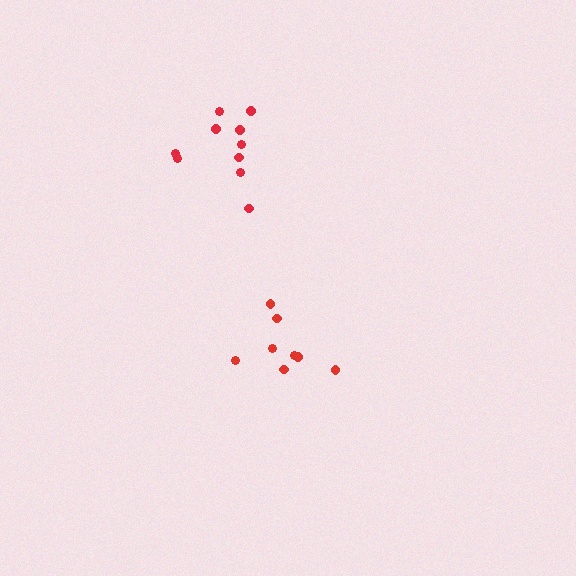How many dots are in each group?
Group 1: 10 dots, Group 2: 8 dots (18 total).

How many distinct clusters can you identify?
There are 2 distinct clusters.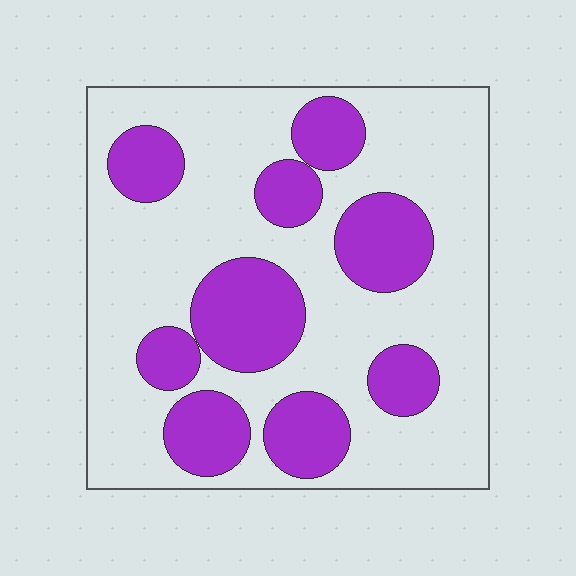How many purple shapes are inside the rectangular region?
9.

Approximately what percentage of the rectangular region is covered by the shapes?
Approximately 30%.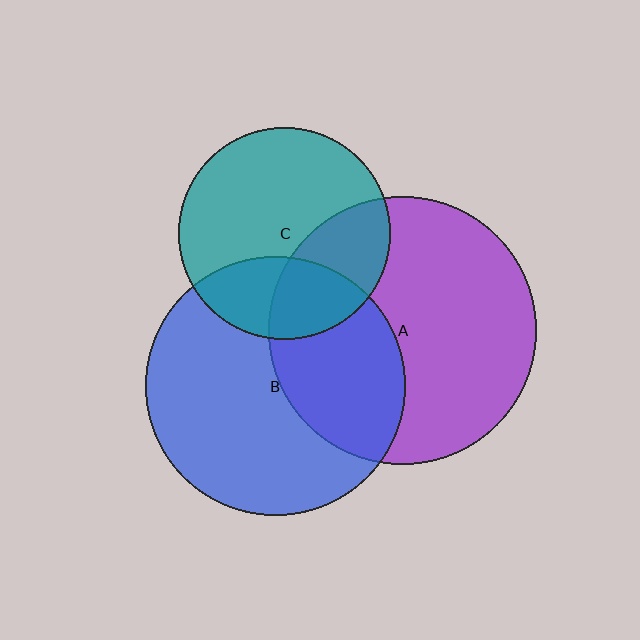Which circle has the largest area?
Circle A (purple).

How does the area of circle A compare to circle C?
Approximately 1.6 times.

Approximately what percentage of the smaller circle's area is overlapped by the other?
Approximately 30%.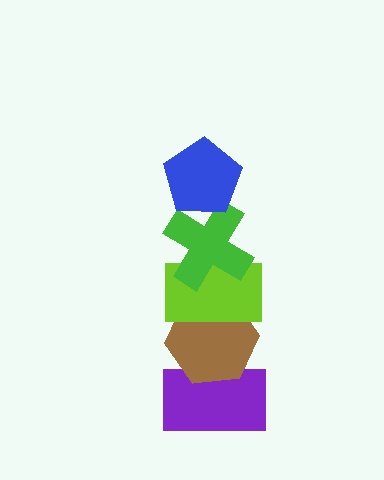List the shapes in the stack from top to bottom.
From top to bottom: the blue pentagon, the green cross, the lime rectangle, the brown hexagon, the purple rectangle.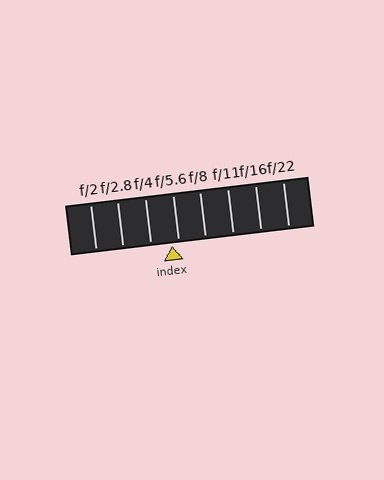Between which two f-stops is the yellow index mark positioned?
The index mark is between f/4 and f/5.6.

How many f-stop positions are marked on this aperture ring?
There are 8 f-stop positions marked.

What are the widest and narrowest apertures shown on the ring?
The widest aperture shown is f/2 and the narrowest is f/22.